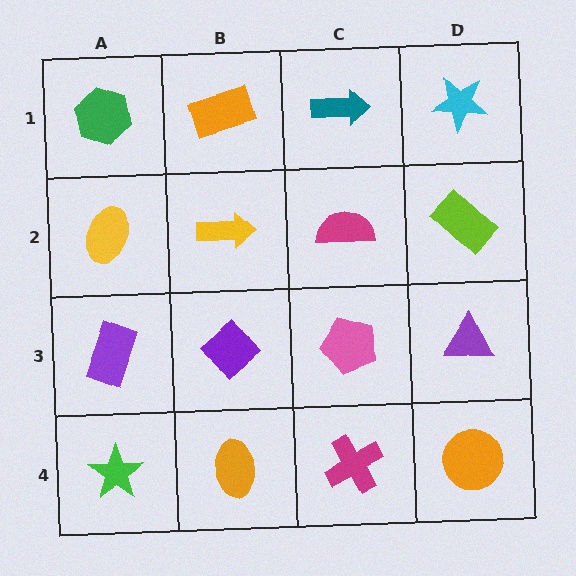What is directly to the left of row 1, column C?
An orange rectangle.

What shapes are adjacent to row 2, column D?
A cyan star (row 1, column D), a purple triangle (row 3, column D), a magenta semicircle (row 2, column C).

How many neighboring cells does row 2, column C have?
4.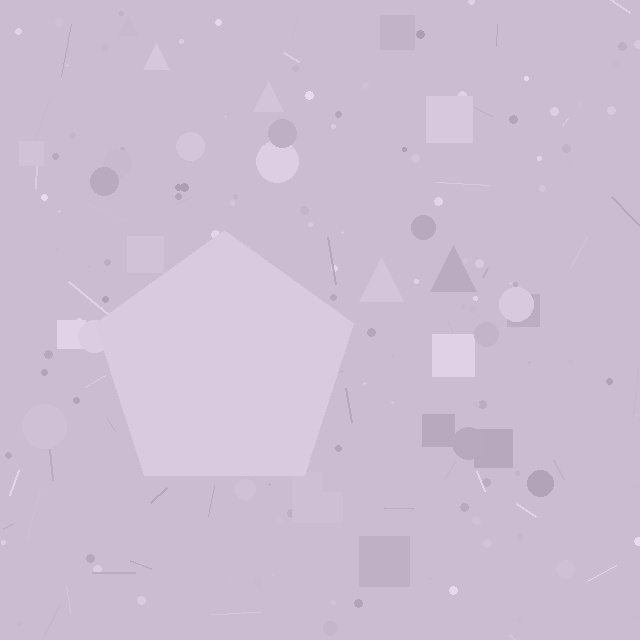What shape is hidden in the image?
A pentagon is hidden in the image.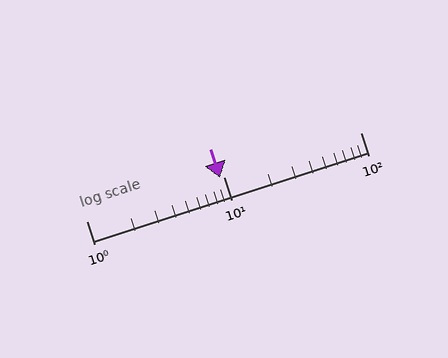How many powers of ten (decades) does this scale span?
The scale spans 2 decades, from 1 to 100.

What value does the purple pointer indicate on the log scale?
The pointer indicates approximately 9.5.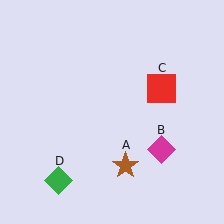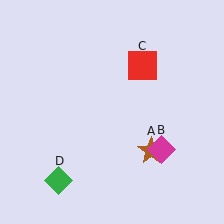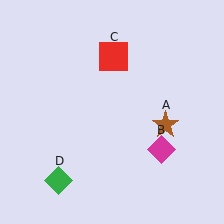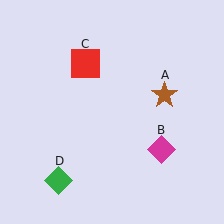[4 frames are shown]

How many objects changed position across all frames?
2 objects changed position: brown star (object A), red square (object C).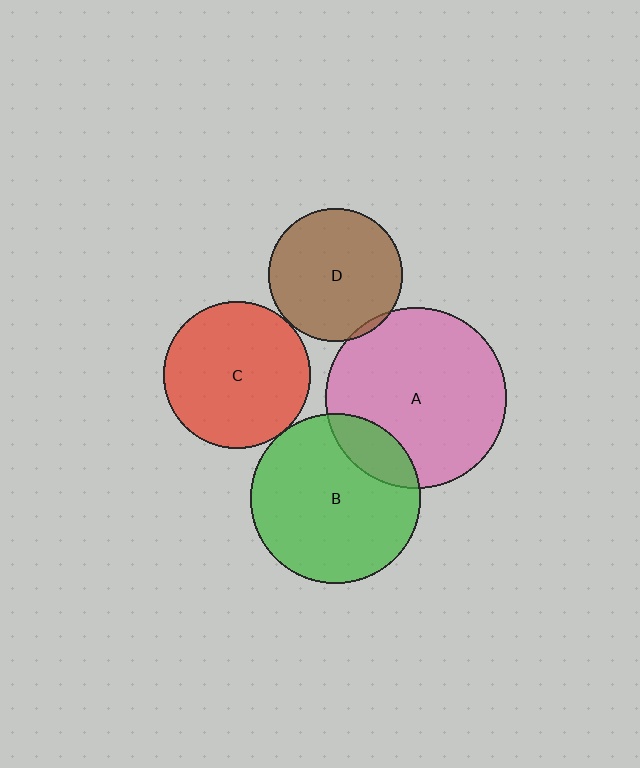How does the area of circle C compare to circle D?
Approximately 1.2 times.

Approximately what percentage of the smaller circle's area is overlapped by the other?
Approximately 5%.